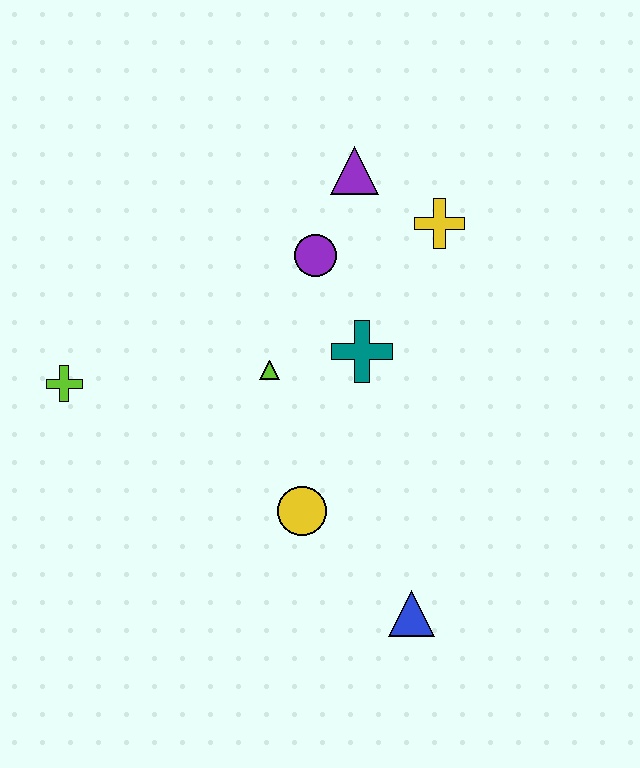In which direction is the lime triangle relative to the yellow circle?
The lime triangle is above the yellow circle.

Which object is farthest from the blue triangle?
The purple triangle is farthest from the blue triangle.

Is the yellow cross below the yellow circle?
No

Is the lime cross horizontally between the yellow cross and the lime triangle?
No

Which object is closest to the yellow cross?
The purple triangle is closest to the yellow cross.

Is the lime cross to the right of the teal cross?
No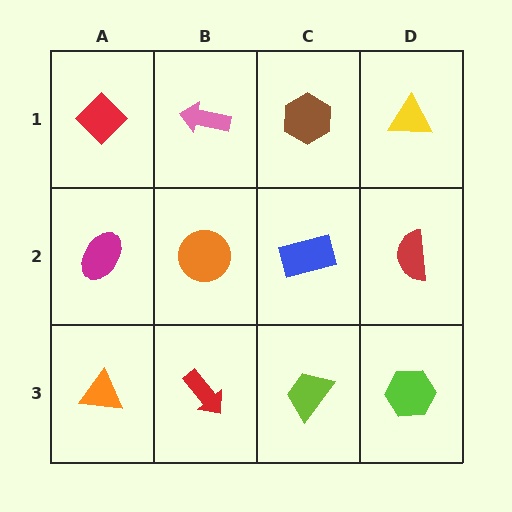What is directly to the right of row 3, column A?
A red arrow.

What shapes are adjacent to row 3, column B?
An orange circle (row 2, column B), an orange triangle (row 3, column A), a lime trapezoid (row 3, column C).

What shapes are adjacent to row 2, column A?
A red diamond (row 1, column A), an orange triangle (row 3, column A), an orange circle (row 2, column B).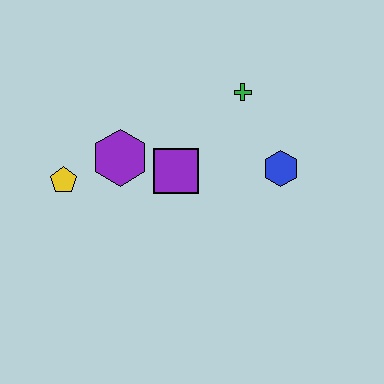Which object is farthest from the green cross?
The yellow pentagon is farthest from the green cross.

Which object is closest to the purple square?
The purple hexagon is closest to the purple square.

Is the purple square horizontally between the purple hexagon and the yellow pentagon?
No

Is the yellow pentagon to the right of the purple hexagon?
No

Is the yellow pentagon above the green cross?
No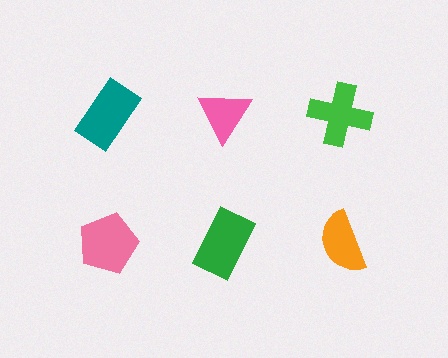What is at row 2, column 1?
A pink pentagon.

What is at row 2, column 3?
An orange semicircle.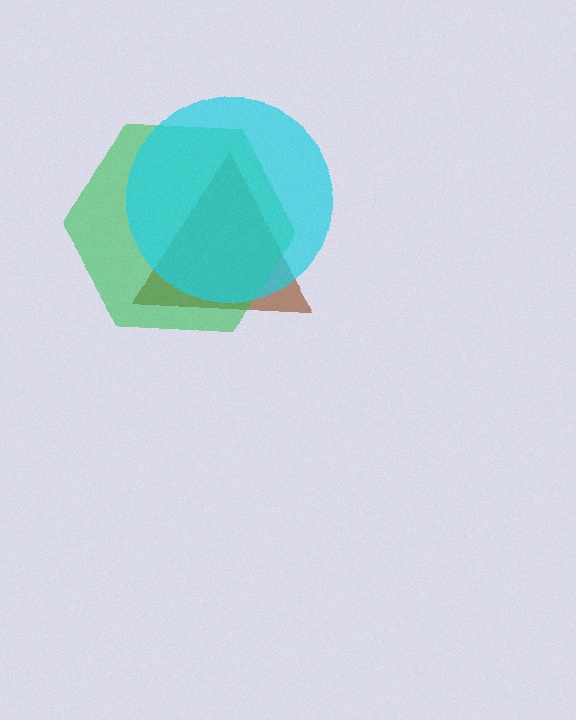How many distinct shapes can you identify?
There are 3 distinct shapes: a brown triangle, a green hexagon, a cyan circle.